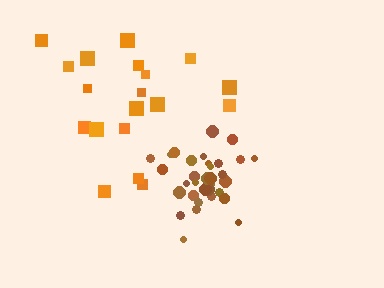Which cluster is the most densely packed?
Brown.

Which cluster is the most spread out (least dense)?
Orange.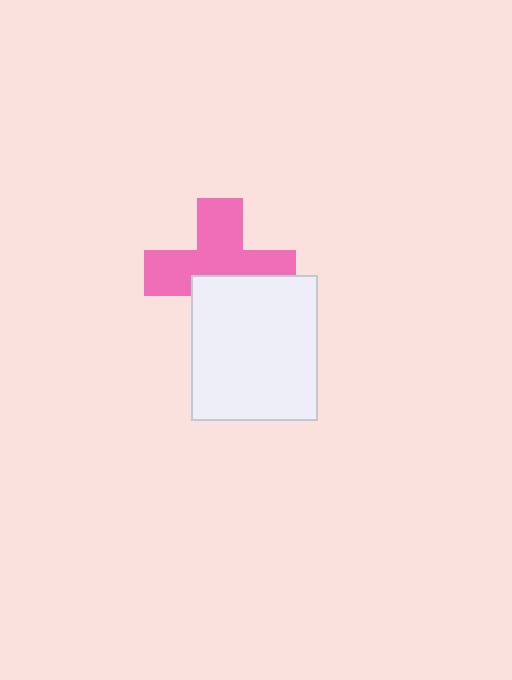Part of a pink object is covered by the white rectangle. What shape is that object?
It is a cross.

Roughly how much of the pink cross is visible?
About half of it is visible (roughly 62%).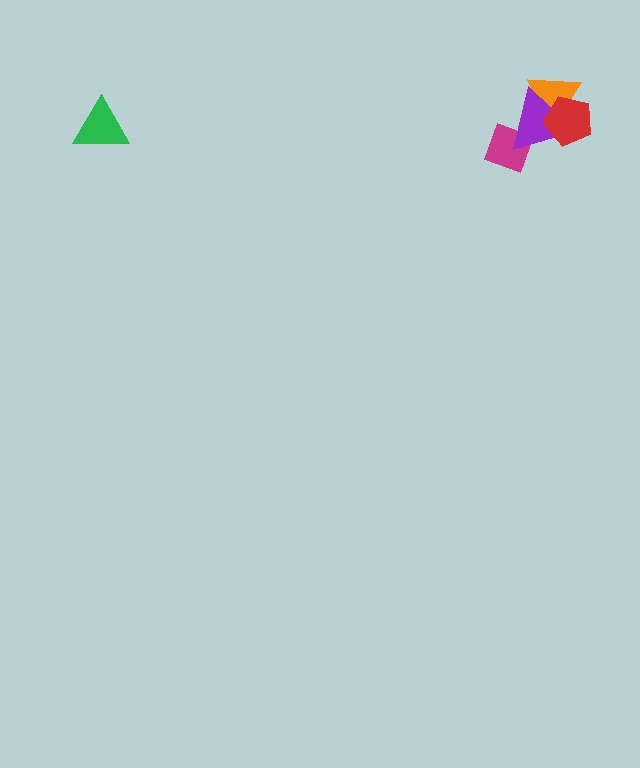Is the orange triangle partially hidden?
Yes, it is partially covered by another shape.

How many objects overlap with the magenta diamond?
1 object overlaps with the magenta diamond.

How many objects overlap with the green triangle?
0 objects overlap with the green triangle.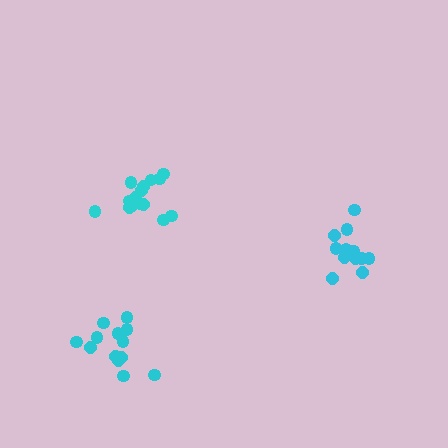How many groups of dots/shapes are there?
There are 3 groups.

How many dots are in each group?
Group 1: 13 dots, Group 2: 15 dots, Group 3: 12 dots (40 total).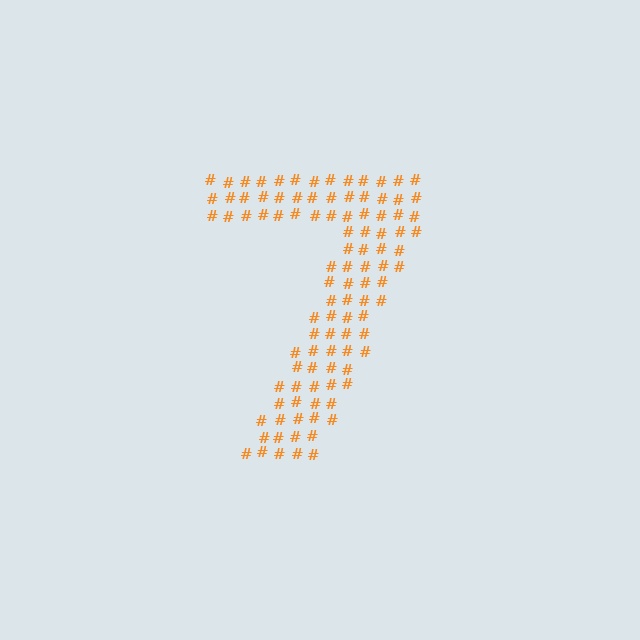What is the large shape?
The large shape is the digit 7.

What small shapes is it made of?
It is made of small hash symbols.